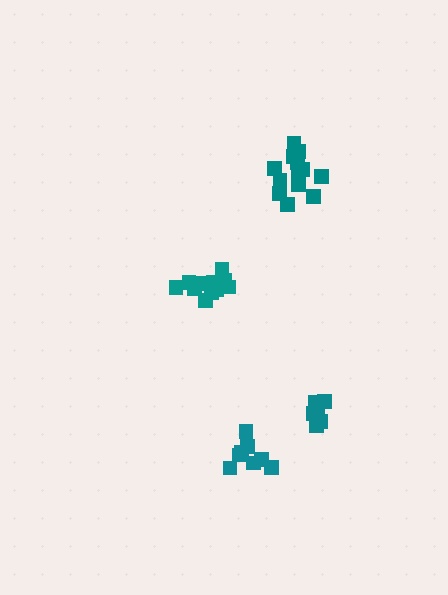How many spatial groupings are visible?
There are 4 spatial groupings.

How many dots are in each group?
Group 1: 13 dots, Group 2: 11 dots, Group 3: 7 dots, Group 4: 8 dots (39 total).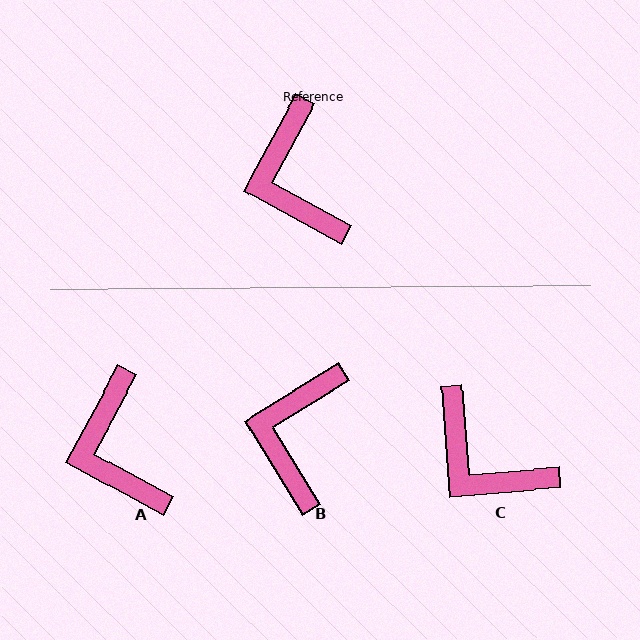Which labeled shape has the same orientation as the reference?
A.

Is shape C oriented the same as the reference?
No, it is off by about 33 degrees.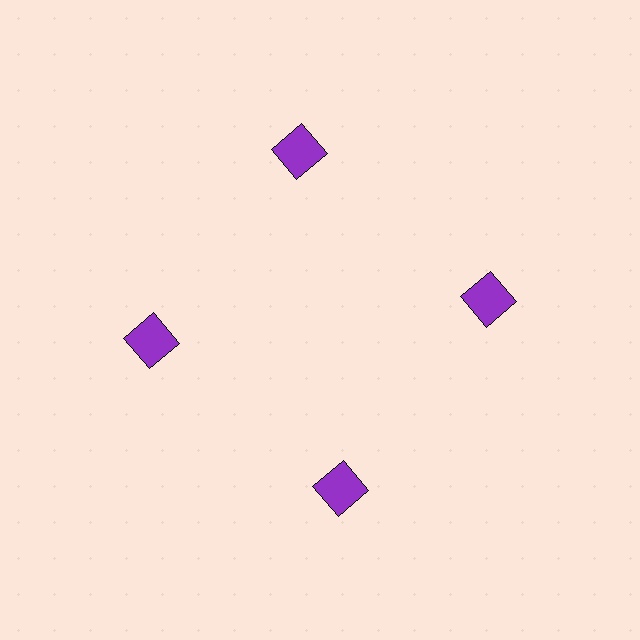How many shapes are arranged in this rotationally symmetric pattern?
There are 4 shapes, arranged in 4 groups of 1.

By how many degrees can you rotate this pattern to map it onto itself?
The pattern maps onto itself every 90 degrees of rotation.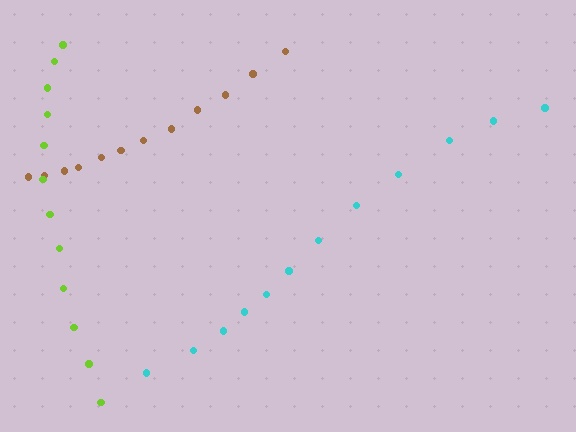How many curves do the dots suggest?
There are 3 distinct paths.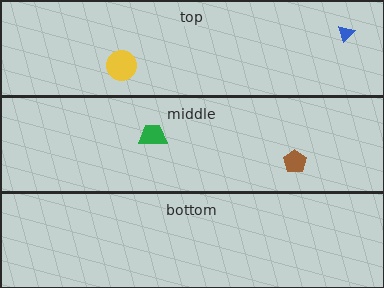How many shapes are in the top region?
2.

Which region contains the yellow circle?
The top region.